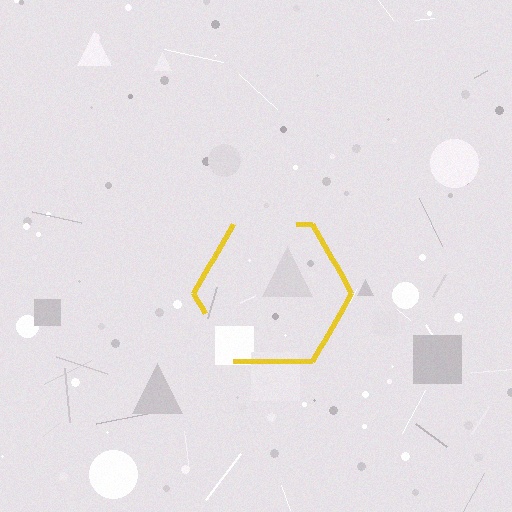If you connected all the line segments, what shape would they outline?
They would outline a hexagon.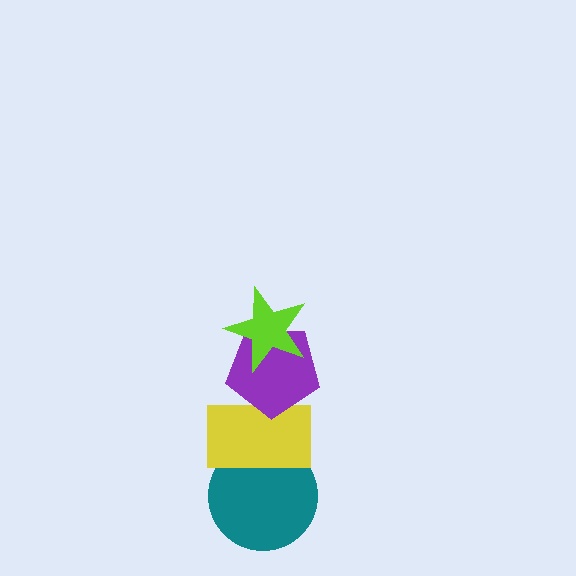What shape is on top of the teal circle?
The yellow rectangle is on top of the teal circle.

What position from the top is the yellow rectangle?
The yellow rectangle is 3rd from the top.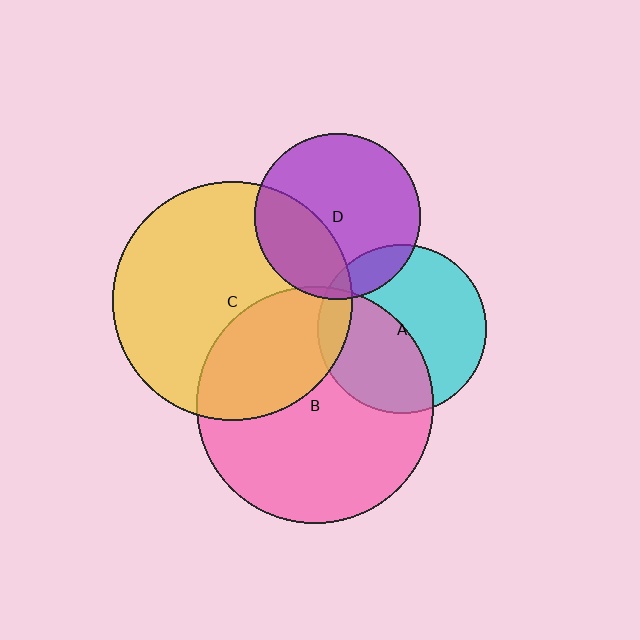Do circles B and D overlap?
Yes.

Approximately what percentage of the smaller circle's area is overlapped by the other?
Approximately 5%.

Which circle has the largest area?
Circle C (yellow).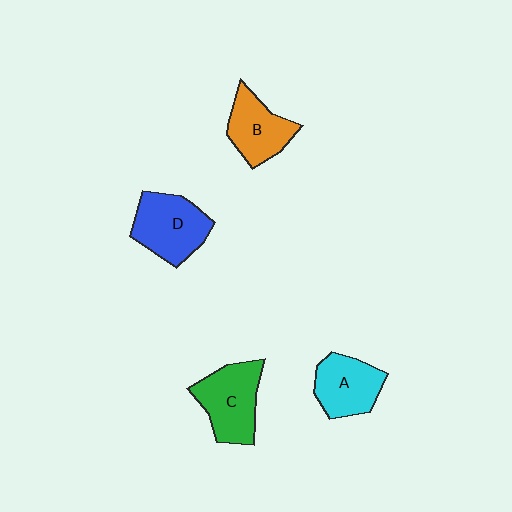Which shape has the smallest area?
Shape B (orange).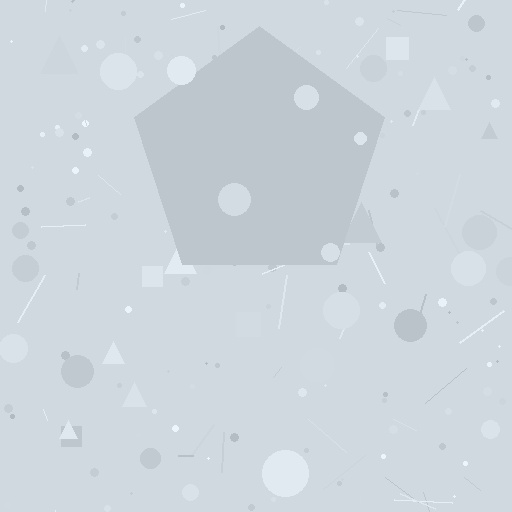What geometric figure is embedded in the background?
A pentagon is embedded in the background.